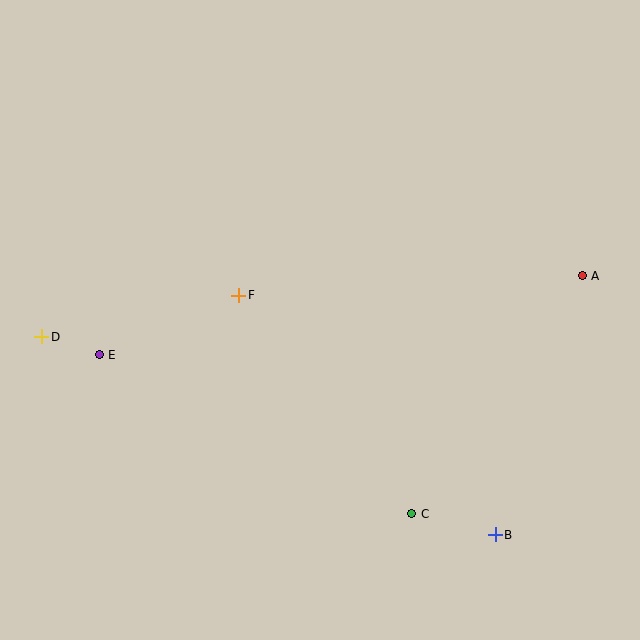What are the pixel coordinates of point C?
Point C is at (412, 514).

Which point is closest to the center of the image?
Point F at (239, 295) is closest to the center.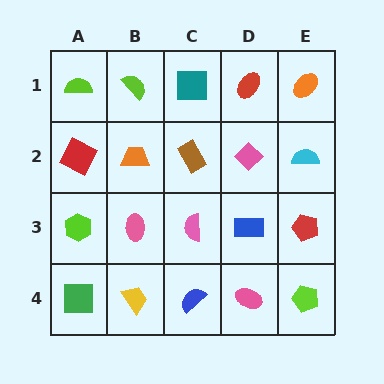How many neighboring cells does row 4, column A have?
2.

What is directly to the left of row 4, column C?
A yellow trapezoid.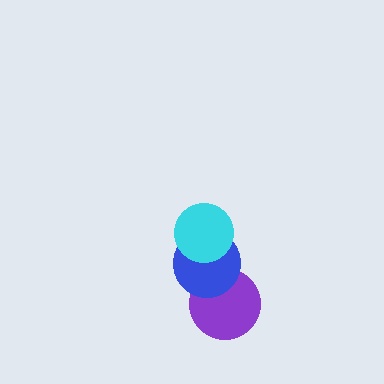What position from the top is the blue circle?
The blue circle is 2nd from the top.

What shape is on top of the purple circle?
The blue circle is on top of the purple circle.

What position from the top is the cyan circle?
The cyan circle is 1st from the top.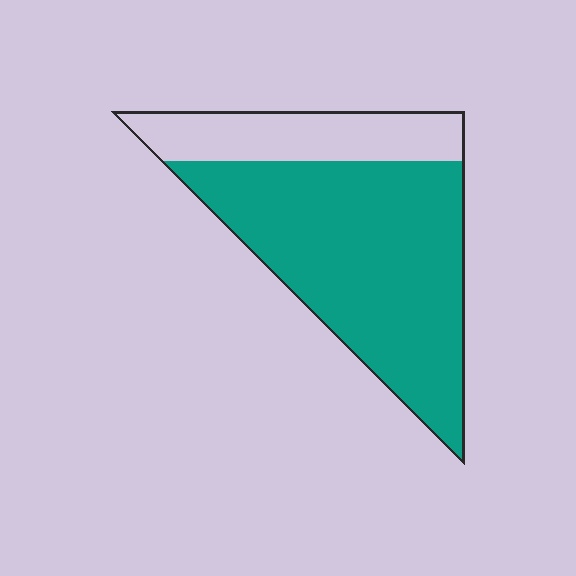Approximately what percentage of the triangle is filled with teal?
Approximately 75%.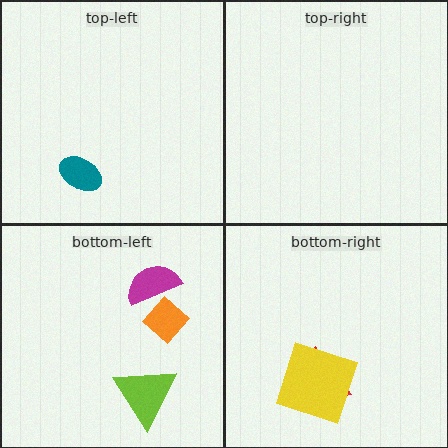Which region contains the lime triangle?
The bottom-left region.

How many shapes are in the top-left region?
1.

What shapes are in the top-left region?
The teal ellipse.